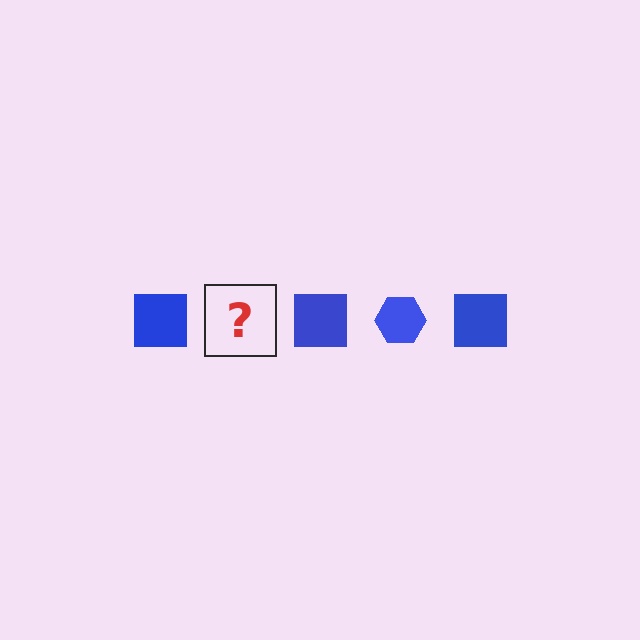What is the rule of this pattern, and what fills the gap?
The rule is that the pattern cycles through square, hexagon shapes in blue. The gap should be filled with a blue hexagon.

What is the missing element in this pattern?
The missing element is a blue hexagon.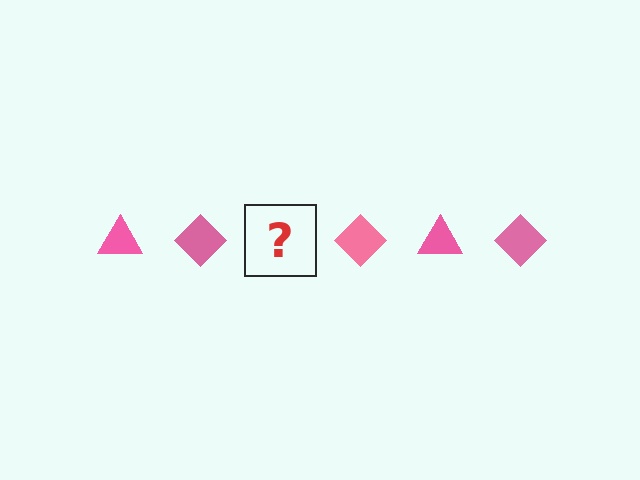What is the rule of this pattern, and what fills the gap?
The rule is that the pattern cycles through triangle, diamond shapes in pink. The gap should be filled with a pink triangle.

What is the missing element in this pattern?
The missing element is a pink triangle.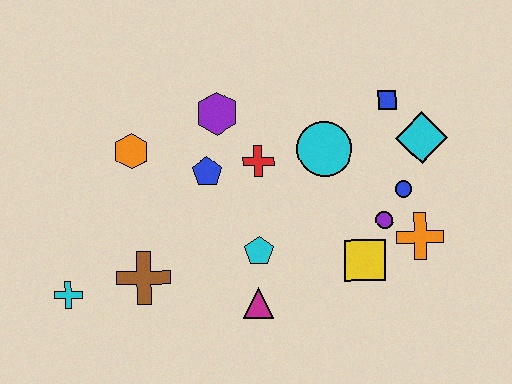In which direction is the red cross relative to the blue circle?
The red cross is to the left of the blue circle.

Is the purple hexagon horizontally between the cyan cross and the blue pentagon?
No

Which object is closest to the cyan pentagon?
The magenta triangle is closest to the cyan pentagon.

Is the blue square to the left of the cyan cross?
No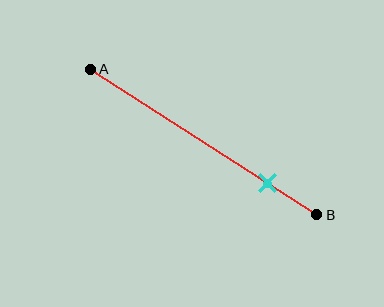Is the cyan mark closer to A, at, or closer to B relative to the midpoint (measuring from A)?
The cyan mark is closer to point B than the midpoint of segment AB.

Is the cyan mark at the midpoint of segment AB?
No, the mark is at about 80% from A, not at the 50% midpoint.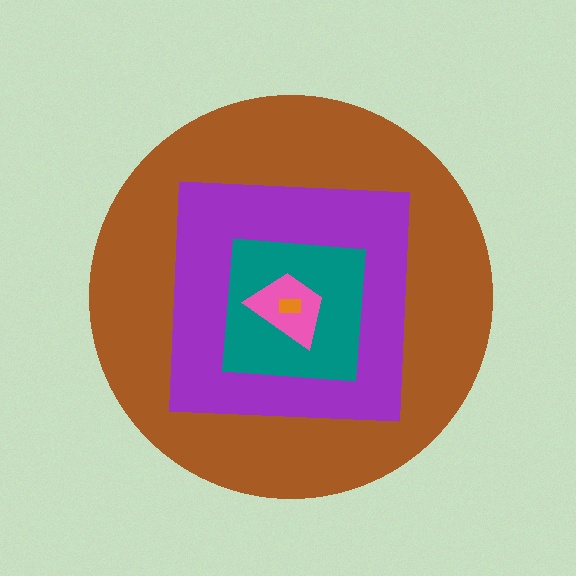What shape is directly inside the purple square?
The teal square.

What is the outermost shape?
The brown circle.